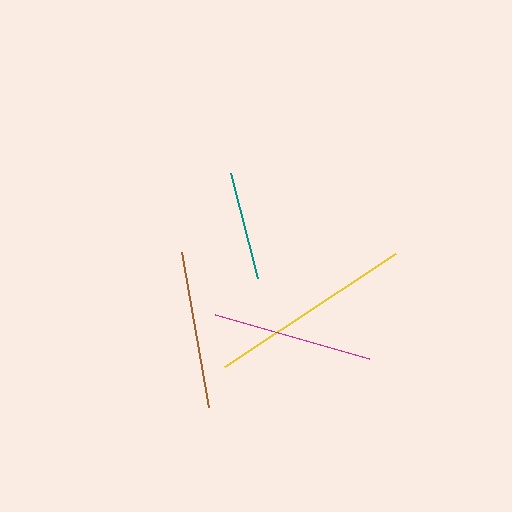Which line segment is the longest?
The yellow line is the longest at approximately 204 pixels.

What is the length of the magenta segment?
The magenta segment is approximately 160 pixels long.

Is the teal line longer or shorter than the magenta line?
The magenta line is longer than the teal line.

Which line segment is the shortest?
The teal line is the shortest at approximately 109 pixels.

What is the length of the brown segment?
The brown segment is approximately 157 pixels long.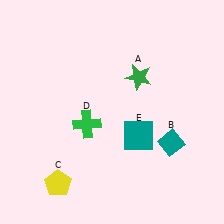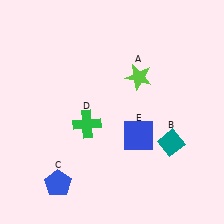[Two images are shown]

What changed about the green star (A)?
In Image 1, A is green. In Image 2, it changed to lime.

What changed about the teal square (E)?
In Image 1, E is teal. In Image 2, it changed to blue.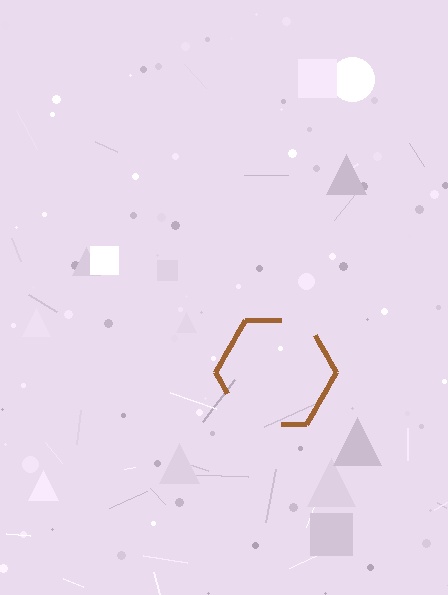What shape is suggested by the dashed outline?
The dashed outline suggests a hexagon.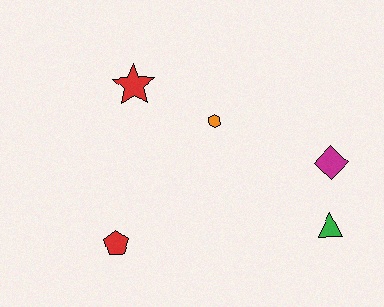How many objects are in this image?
There are 5 objects.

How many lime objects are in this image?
There are no lime objects.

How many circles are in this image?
There are no circles.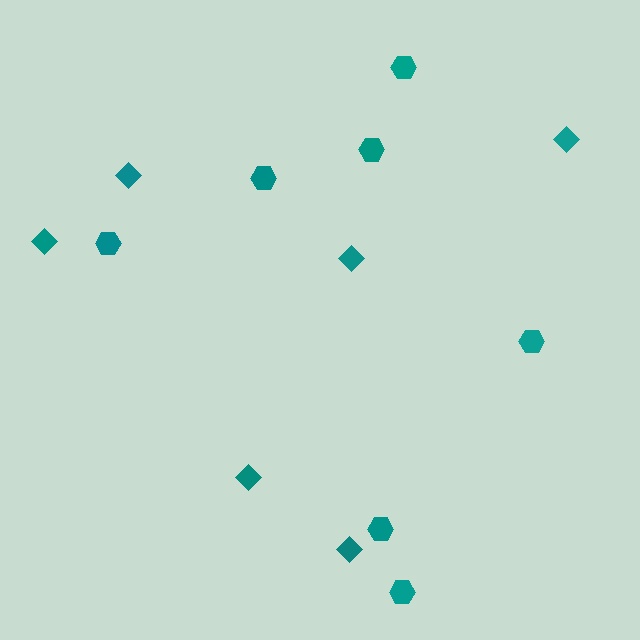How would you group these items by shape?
There are 2 groups: one group of diamonds (6) and one group of hexagons (7).